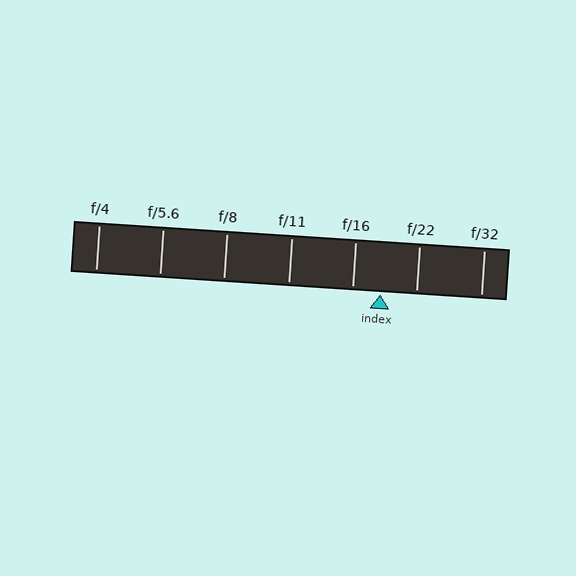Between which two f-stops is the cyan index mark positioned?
The index mark is between f/16 and f/22.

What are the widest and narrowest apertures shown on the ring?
The widest aperture shown is f/4 and the narrowest is f/32.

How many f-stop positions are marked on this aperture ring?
There are 7 f-stop positions marked.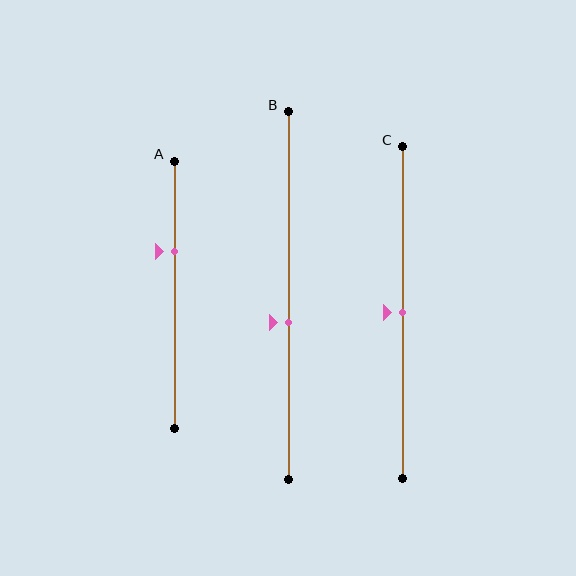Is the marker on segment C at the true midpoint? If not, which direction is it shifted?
Yes, the marker on segment C is at the true midpoint.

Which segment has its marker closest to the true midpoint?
Segment C has its marker closest to the true midpoint.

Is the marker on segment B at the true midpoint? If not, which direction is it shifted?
No, the marker on segment B is shifted downward by about 7% of the segment length.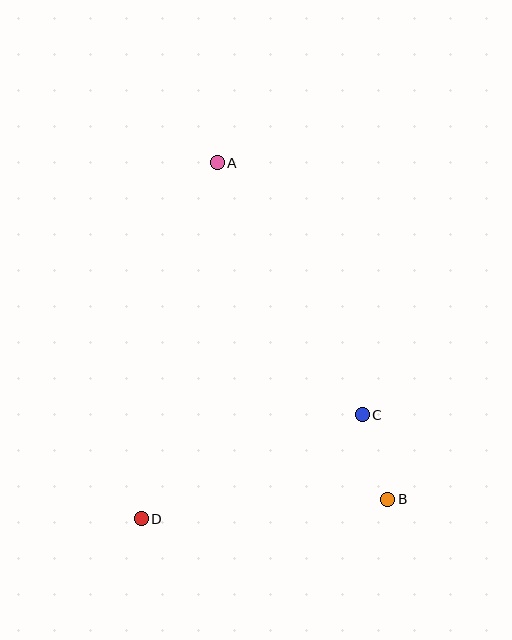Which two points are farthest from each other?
Points A and B are farthest from each other.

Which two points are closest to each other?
Points B and C are closest to each other.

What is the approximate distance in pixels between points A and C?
The distance between A and C is approximately 291 pixels.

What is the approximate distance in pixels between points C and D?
The distance between C and D is approximately 244 pixels.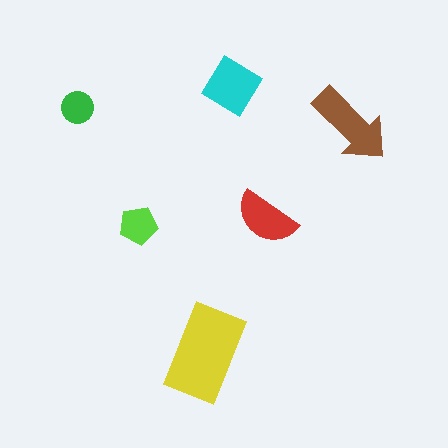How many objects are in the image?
There are 6 objects in the image.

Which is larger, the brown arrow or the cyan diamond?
The brown arrow.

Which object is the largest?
The yellow rectangle.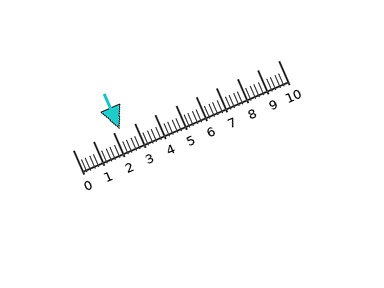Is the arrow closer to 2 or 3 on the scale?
The arrow is closer to 2.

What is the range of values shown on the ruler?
The ruler shows values from 0 to 10.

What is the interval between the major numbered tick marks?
The major tick marks are spaced 1 units apart.